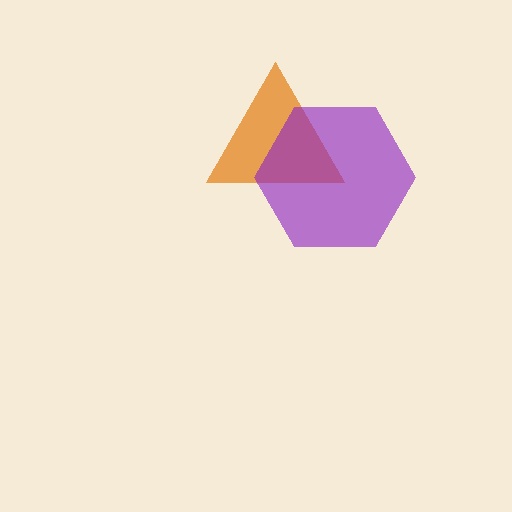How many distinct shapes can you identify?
There are 2 distinct shapes: an orange triangle, a purple hexagon.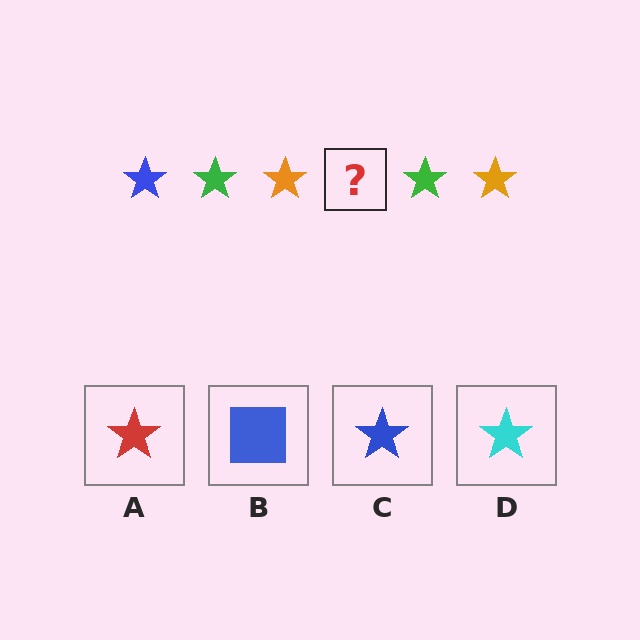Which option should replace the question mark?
Option C.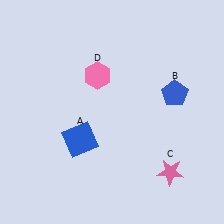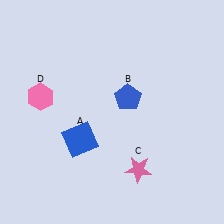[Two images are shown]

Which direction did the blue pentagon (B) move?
The blue pentagon (B) moved left.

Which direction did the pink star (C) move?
The pink star (C) moved left.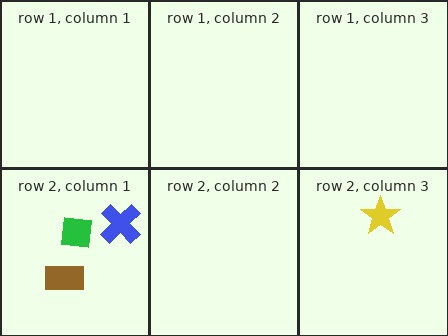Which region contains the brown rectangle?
The row 2, column 1 region.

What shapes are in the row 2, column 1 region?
The brown rectangle, the blue cross, the green square.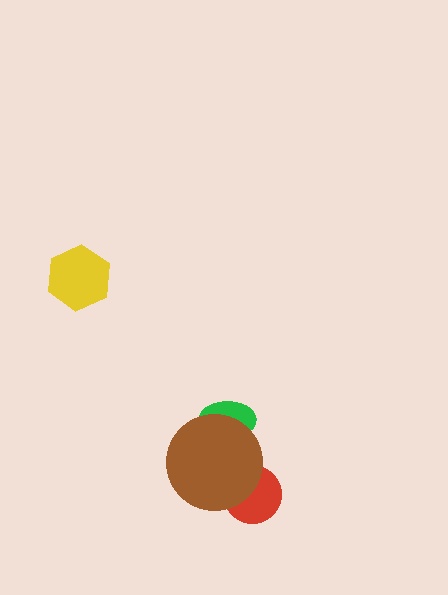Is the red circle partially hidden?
Yes, it is partially covered by another shape.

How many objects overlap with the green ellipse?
1 object overlaps with the green ellipse.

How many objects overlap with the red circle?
1 object overlaps with the red circle.